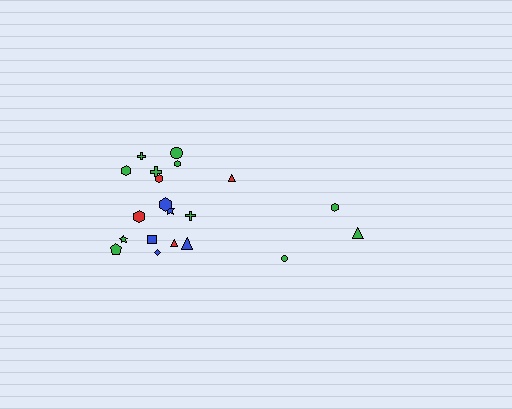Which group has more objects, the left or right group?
The left group.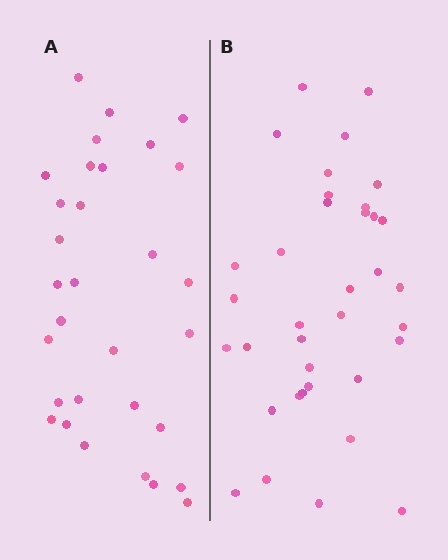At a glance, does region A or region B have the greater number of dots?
Region B (the right region) has more dots.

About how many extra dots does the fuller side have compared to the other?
Region B has about 5 more dots than region A.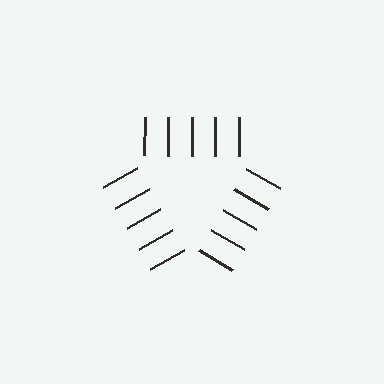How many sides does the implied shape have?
3 sides — the line-ends trace a triangle.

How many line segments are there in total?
15 — 5 along each of the 3 edges.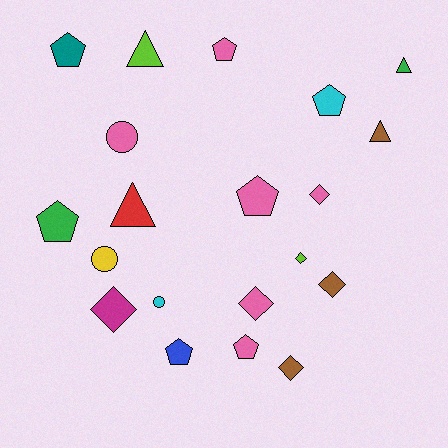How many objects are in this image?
There are 20 objects.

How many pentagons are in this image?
There are 7 pentagons.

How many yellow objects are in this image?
There is 1 yellow object.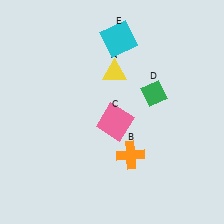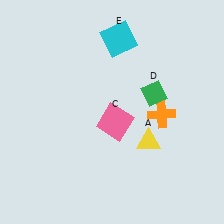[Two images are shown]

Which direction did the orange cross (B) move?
The orange cross (B) moved up.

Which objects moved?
The objects that moved are: the yellow triangle (A), the orange cross (B).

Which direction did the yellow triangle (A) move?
The yellow triangle (A) moved down.